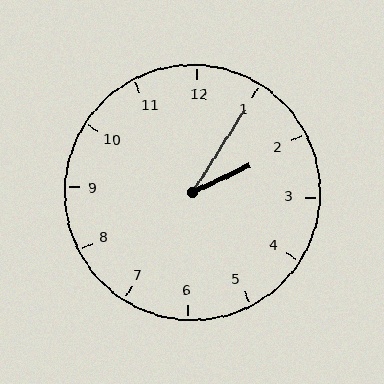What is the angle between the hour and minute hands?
Approximately 32 degrees.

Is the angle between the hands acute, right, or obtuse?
It is acute.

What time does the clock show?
2:05.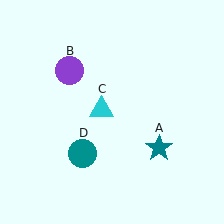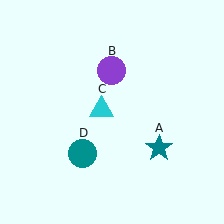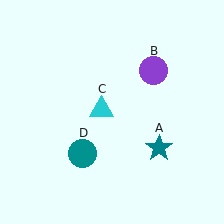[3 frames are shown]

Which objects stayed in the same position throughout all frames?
Teal star (object A) and cyan triangle (object C) and teal circle (object D) remained stationary.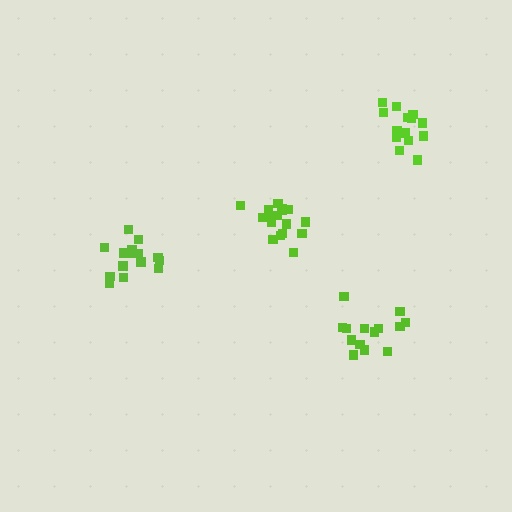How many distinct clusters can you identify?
There are 4 distinct clusters.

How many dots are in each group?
Group 1: 17 dots, Group 2: 15 dots, Group 3: 14 dots, Group 4: 16 dots (62 total).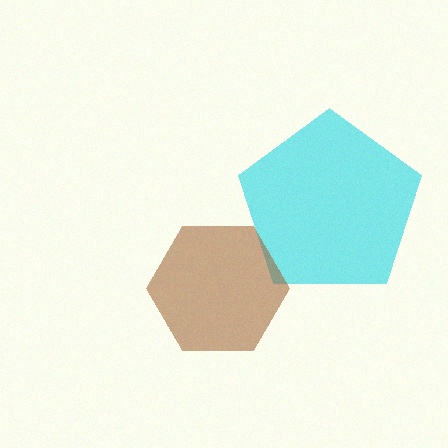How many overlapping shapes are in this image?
There are 2 overlapping shapes in the image.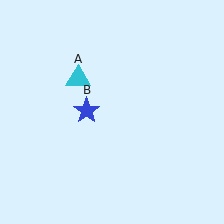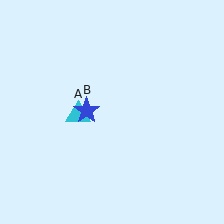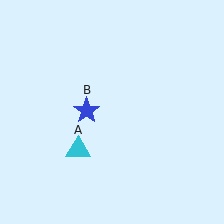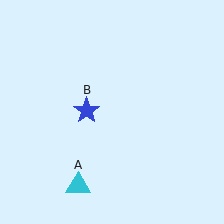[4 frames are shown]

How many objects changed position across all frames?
1 object changed position: cyan triangle (object A).